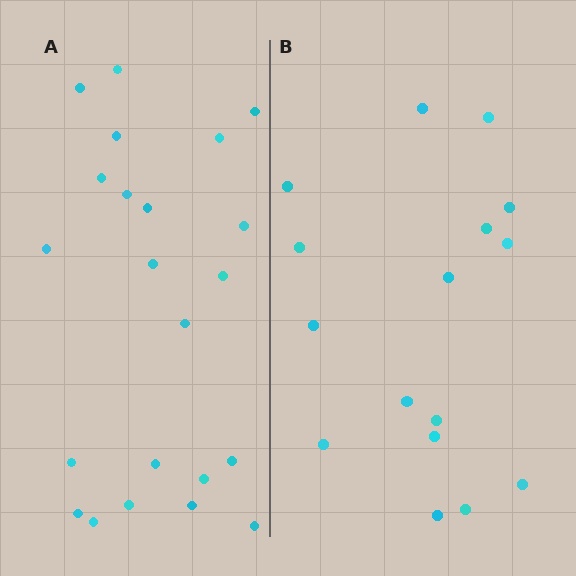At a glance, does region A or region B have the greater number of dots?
Region A (the left region) has more dots.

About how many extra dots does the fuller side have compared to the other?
Region A has about 6 more dots than region B.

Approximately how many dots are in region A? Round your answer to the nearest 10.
About 20 dots. (The exact count is 22, which rounds to 20.)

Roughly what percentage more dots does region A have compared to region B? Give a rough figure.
About 40% more.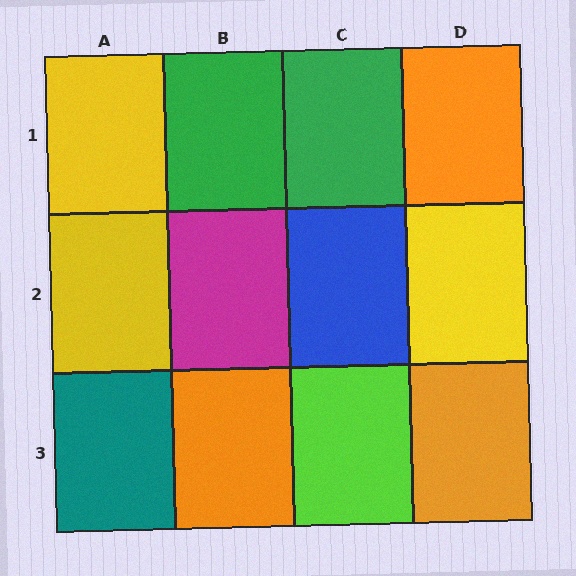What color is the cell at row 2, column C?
Blue.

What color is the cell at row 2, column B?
Magenta.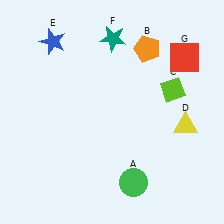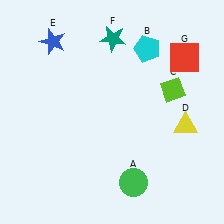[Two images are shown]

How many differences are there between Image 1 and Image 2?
There is 1 difference between the two images.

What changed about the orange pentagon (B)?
In Image 1, B is orange. In Image 2, it changed to cyan.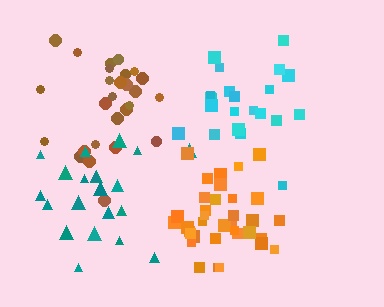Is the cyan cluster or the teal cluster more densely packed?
Cyan.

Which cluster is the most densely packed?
Orange.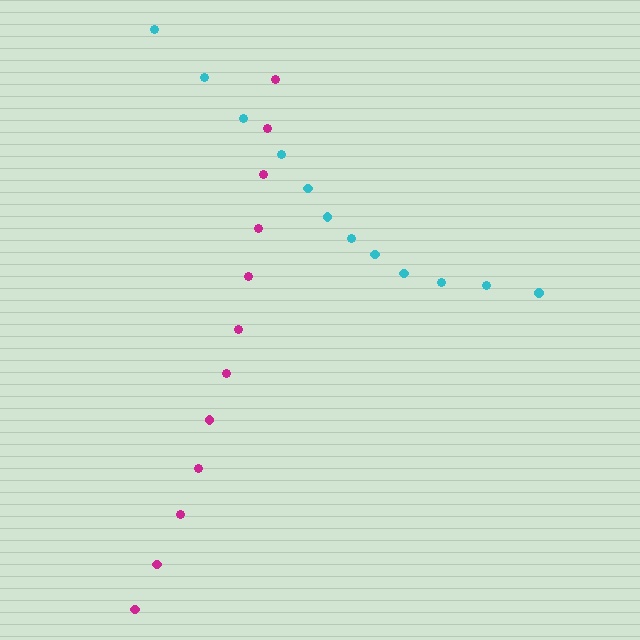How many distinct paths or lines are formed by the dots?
There are 2 distinct paths.